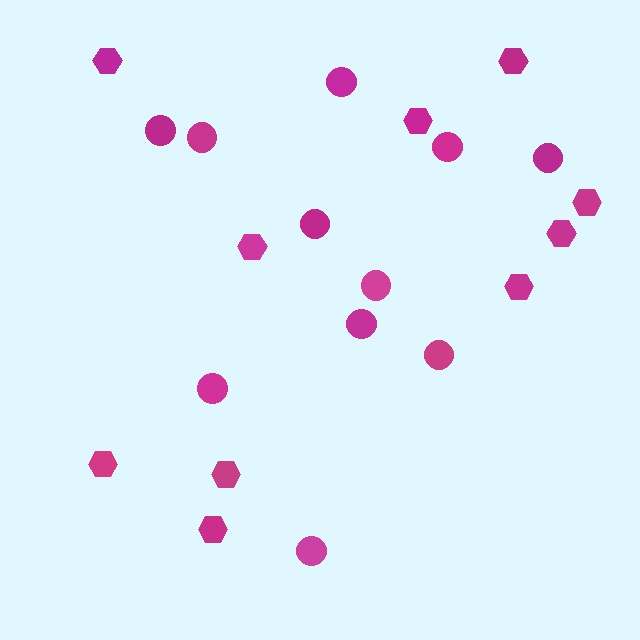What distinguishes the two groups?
There are 2 groups: one group of hexagons (10) and one group of circles (11).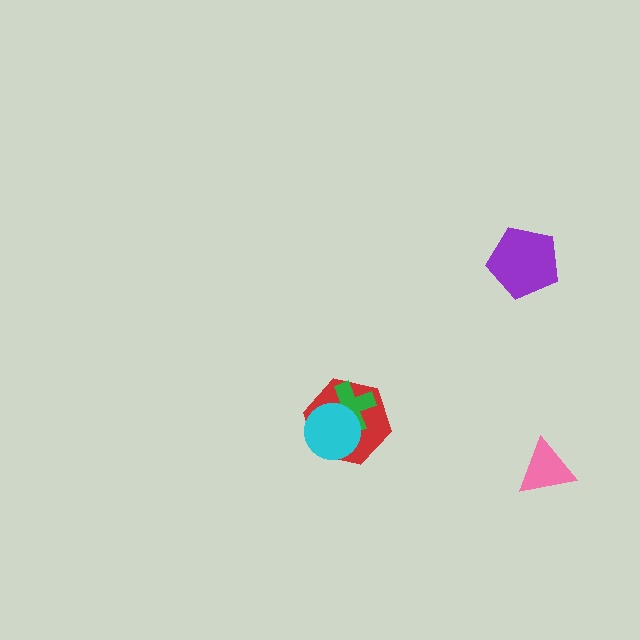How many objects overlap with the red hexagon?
2 objects overlap with the red hexagon.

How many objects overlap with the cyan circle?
2 objects overlap with the cyan circle.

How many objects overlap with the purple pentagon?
0 objects overlap with the purple pentagon.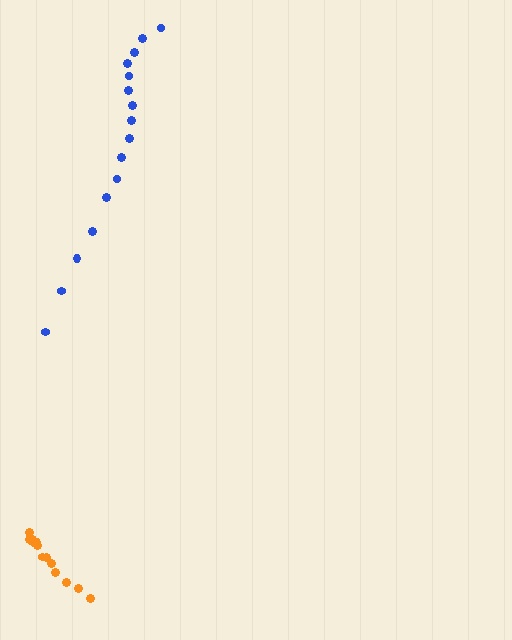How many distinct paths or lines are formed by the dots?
There are 2 distinct paths.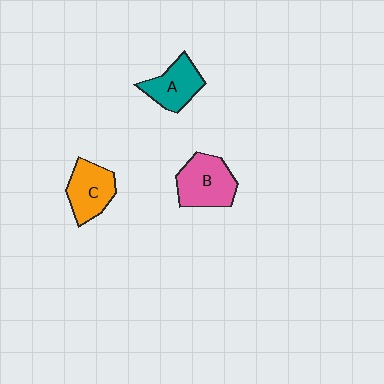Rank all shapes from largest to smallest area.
From largest to smallest: B (pink), C (orange), A (teal).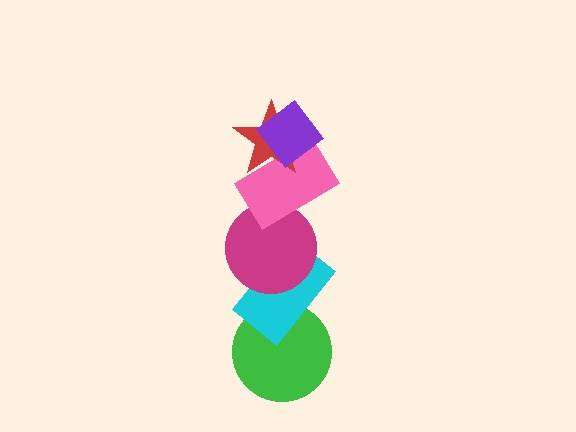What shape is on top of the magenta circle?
The pink rectangle is on top of the magenta circle.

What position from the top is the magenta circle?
The magenta circle is 4th from the top.